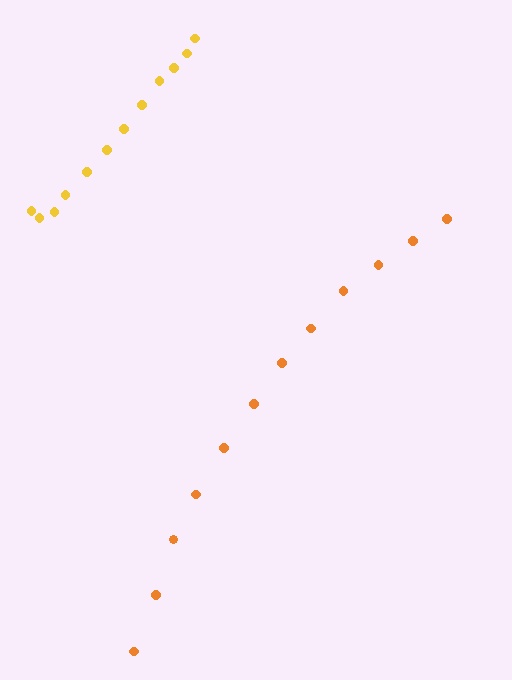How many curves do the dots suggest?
There are 2 distinct paths.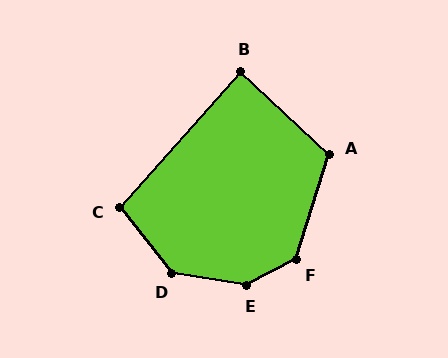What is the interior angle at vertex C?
Approximately 100 degrees (obtuse).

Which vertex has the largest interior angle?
E, at approximately 145 degrees.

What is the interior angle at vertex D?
Approximately 137 degrees (obtuse).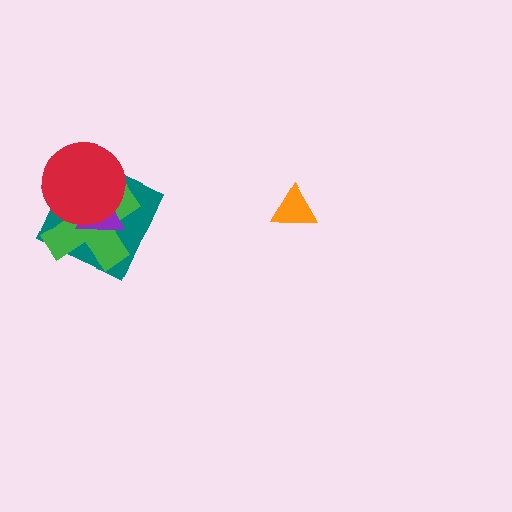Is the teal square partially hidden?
Yes, it is partially covered by another shape.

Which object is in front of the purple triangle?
The red circle is in front of the purple triangle.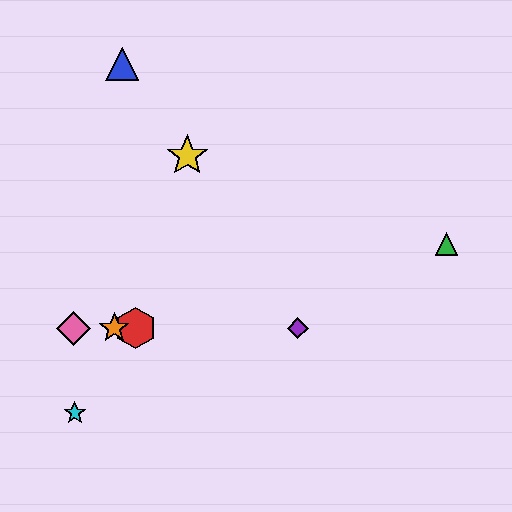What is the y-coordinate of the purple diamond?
The purple diamond is at y≈328.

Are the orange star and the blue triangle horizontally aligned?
No, the orange star is at y≈328 and the blue triangle is at y≈64.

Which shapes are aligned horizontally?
The red hexagon, the purple diamond, the orange star, the pink diamond are aligned horizontally.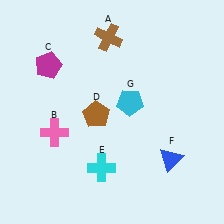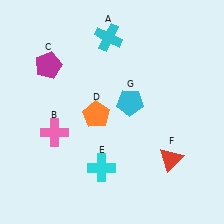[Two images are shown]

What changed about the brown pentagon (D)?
In Image 1, D is brown. In Image 2, it changed to orange.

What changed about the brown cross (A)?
In Image 1, A is brown. In Image 2, it changed to cyan.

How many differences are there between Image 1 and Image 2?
There are 3 differences between the two images.